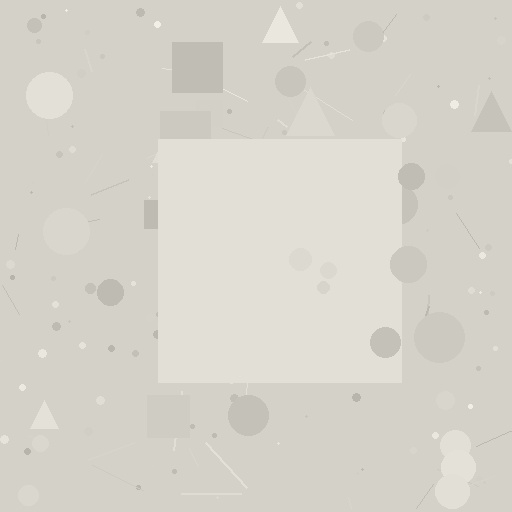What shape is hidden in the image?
A square is hidden in the image.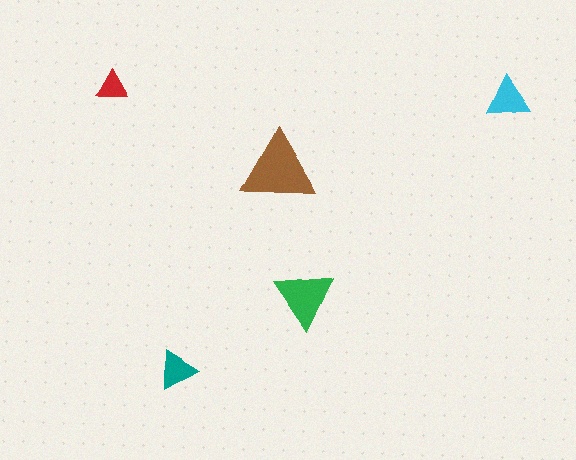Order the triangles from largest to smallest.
the brown one, the green one, the cyan one, the teal one, the red one.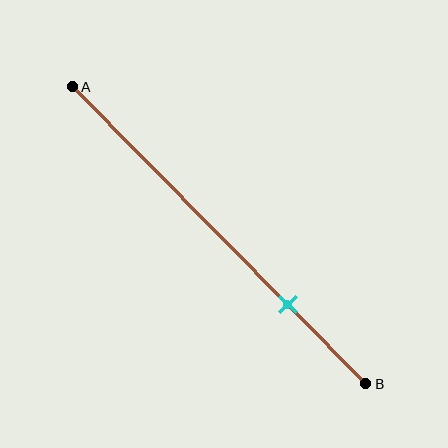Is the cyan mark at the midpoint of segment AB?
No, the mark is at about 75% from A, not at the 50% midpoint.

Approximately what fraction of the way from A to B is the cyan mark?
The cyan mark is approximately 75% of the way from A to B.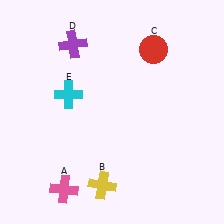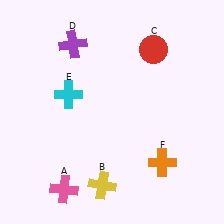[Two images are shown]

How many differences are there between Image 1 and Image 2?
There is 1 difference between the two images.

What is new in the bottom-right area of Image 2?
An orange cross (F) was added in the bottom-right area of Image 2.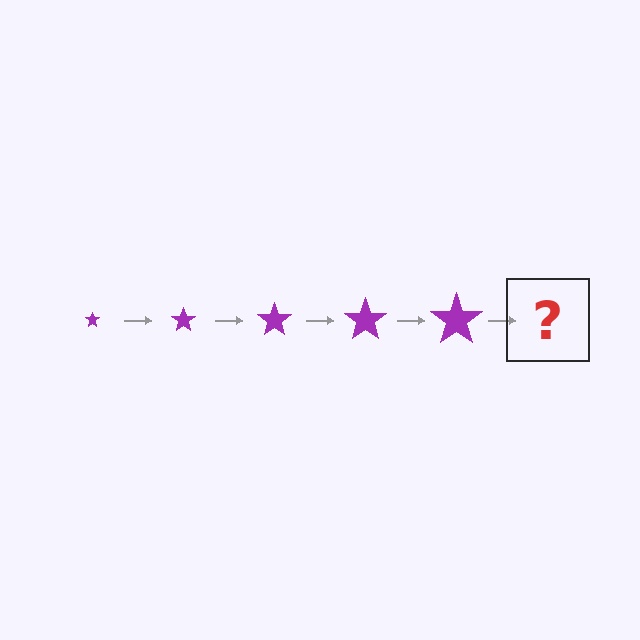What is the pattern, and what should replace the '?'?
The pattern is that the star gets progressively larger each step. The '?' should be a purple star, larger than the previous one.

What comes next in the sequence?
The next element should be a purple star, larger than the previous one.